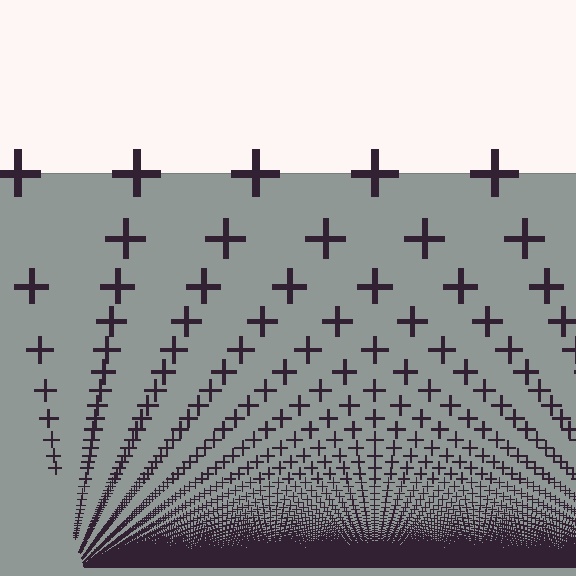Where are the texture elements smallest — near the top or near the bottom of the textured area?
Near the bottom.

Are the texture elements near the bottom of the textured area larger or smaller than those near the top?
Smaller. The gradient is inverted — elements near the bottom are smaller and denser.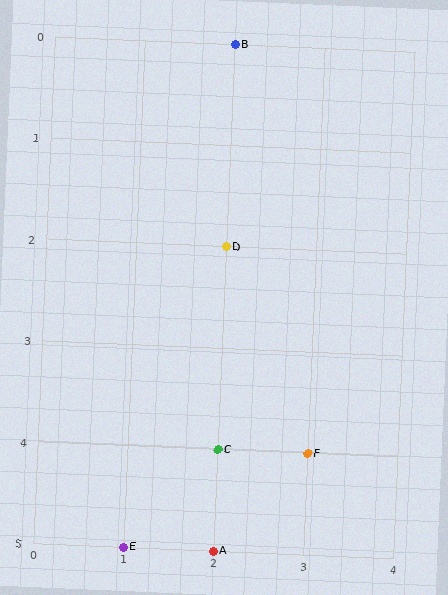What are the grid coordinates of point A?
Point A is at grid coordinates (2, 5).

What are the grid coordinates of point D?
Point D is at grid coordinates (2, 2).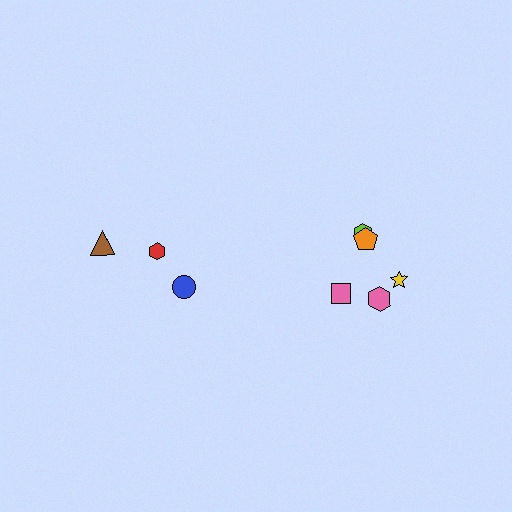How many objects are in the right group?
There are 5 objects.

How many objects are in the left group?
There are 3 objects.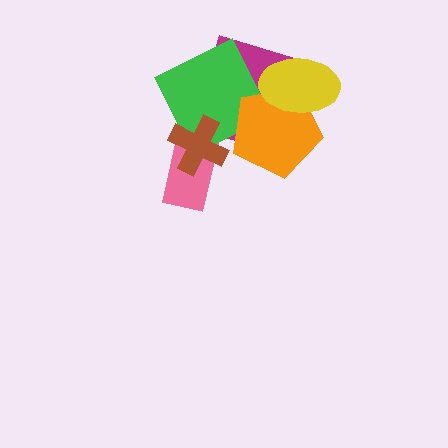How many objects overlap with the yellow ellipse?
2 objects overlap with the yellow ellipse.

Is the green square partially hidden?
Yes, it is partially covered by another shape.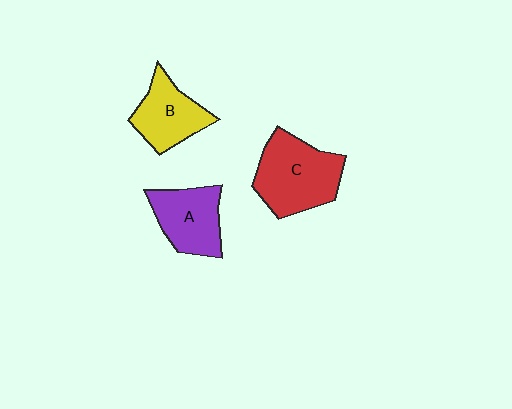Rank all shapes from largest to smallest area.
From largest to smallest: C (red), A (purple), B (yellow).